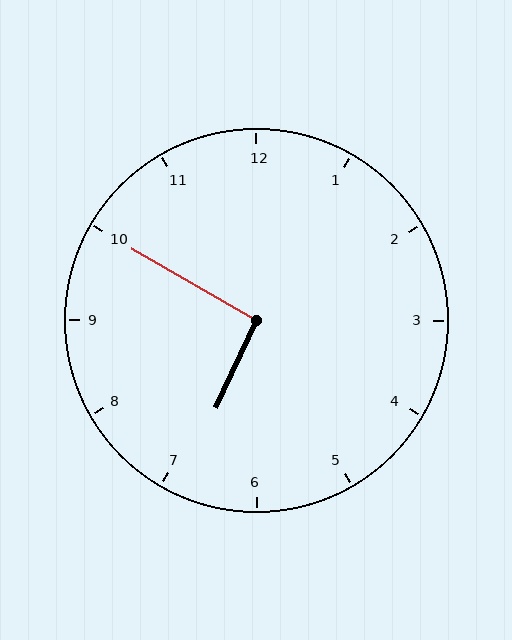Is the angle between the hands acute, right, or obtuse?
It is right.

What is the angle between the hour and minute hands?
Approximately 95 degrees.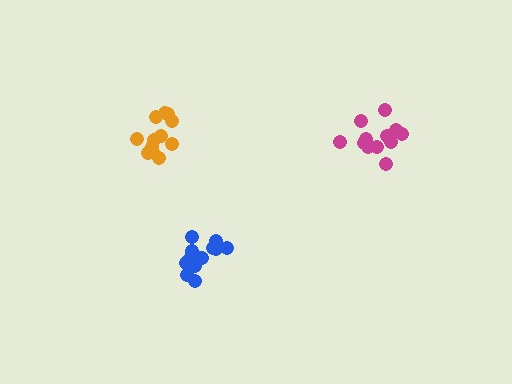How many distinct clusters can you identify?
There are 3 distinct clusters.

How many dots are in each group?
Group 1: 15 dots, Group 2: 14 dots, Group 3: 12 dots (41 total).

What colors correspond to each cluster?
The clusters are colored: blue, magenta, orange.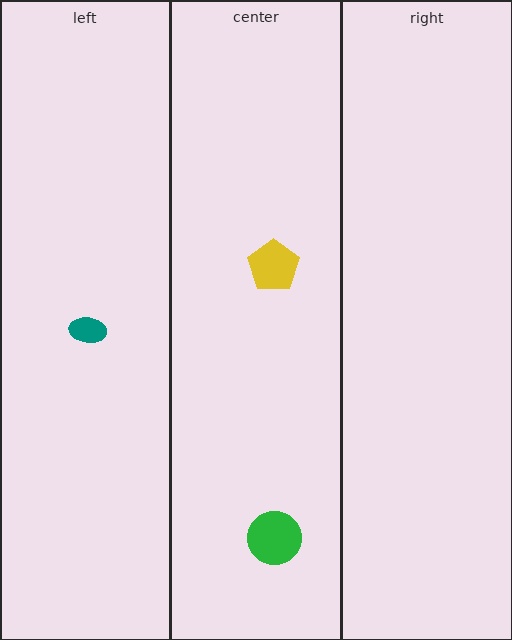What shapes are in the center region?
The green circle, the yellow pentagon.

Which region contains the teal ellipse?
The left region.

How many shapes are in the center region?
2.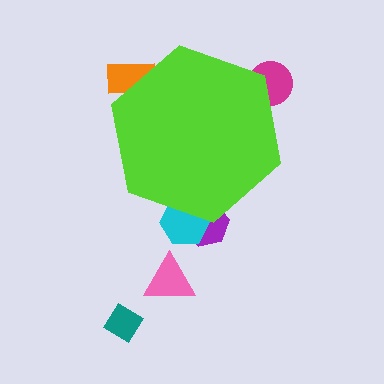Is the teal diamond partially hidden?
No, the teal diamond is fully visible.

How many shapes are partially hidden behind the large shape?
4 shapes are partially hidden.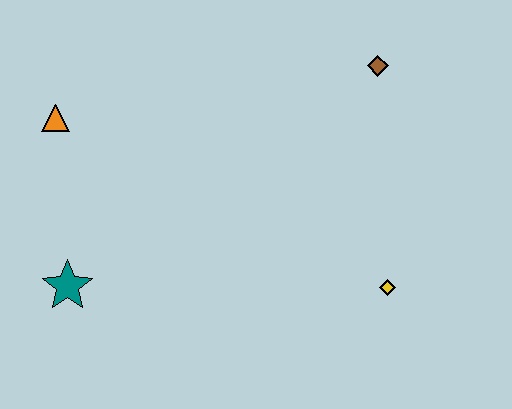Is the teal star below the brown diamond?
Yes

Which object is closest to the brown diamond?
The yellow diamond is closest to the brown diamond.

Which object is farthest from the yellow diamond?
The orange triangle is farthest from the yellow diamond.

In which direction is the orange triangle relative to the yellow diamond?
The orange triangle is to the left of the yellow diamond.